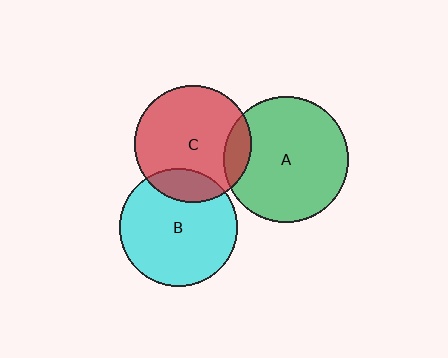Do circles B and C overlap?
Yes.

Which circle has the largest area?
Circle A (green).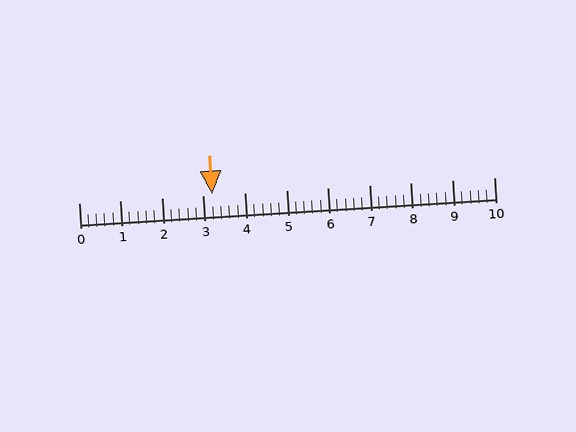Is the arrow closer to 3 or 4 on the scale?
The arrow is closer to 3.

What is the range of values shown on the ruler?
The ruler shows values from 0 to 10.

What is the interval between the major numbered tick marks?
The major tick marks are spaced 1 units apart.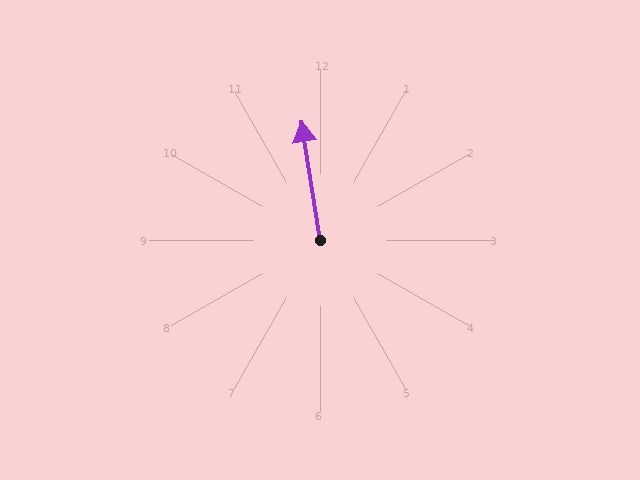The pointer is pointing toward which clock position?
Roughly 12 o'clock.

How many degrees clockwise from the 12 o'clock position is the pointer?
Approximately 351 degrees.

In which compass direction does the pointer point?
North.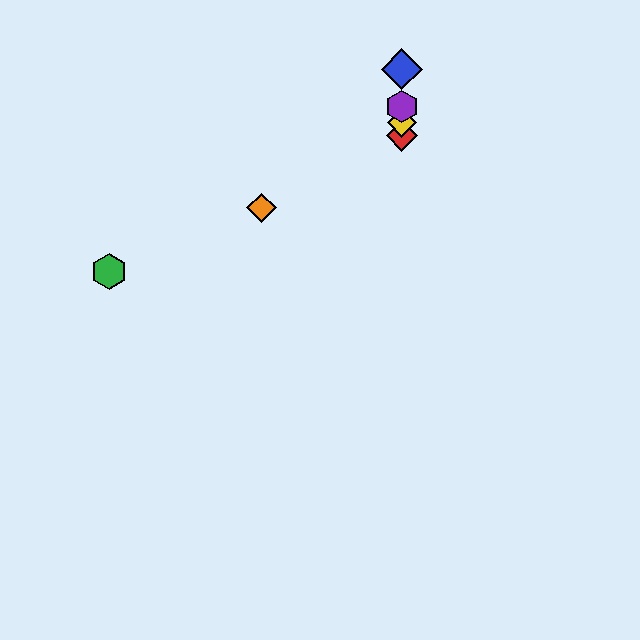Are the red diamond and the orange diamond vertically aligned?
No, the red diamond is at x≈402 and the orange diamond is at x≈262.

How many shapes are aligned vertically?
4 shapes (the red diamond, the blue diamond, the yellow diamond, the purple hexagon) are aligned vertically.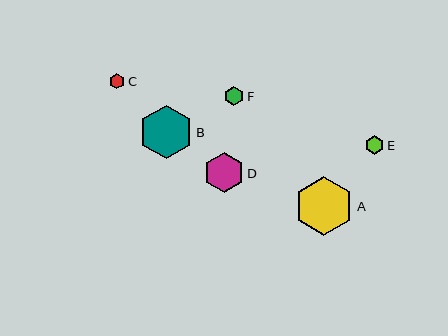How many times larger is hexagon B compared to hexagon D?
Hexagon B is approximately 1.3 times the size of hexagon D.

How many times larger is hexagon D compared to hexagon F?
Hexagon D is approximately 2.0 times the size of hexagon F.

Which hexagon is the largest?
Hexagon A is the largest with a size of approximately 60 pixels.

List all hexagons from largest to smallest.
From largest to smallest: A, B, D, F, E, C.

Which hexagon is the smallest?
Hexagon C is the smallest with a size of approximately 16 pixels.